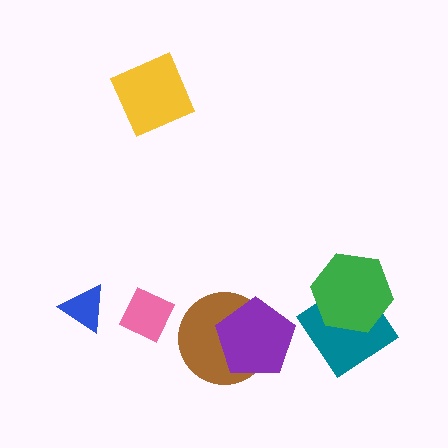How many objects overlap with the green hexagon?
1 object overlaps with the green hexagon.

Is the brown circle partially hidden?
Yes, it is partially covered by another shape.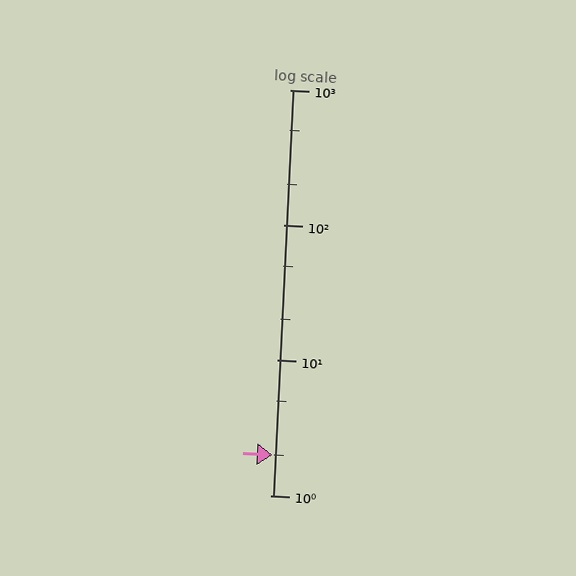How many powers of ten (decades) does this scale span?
The scale spans 3 decades, from 1 to 1000.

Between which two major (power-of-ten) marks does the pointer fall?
The pointer is between 1 and 10.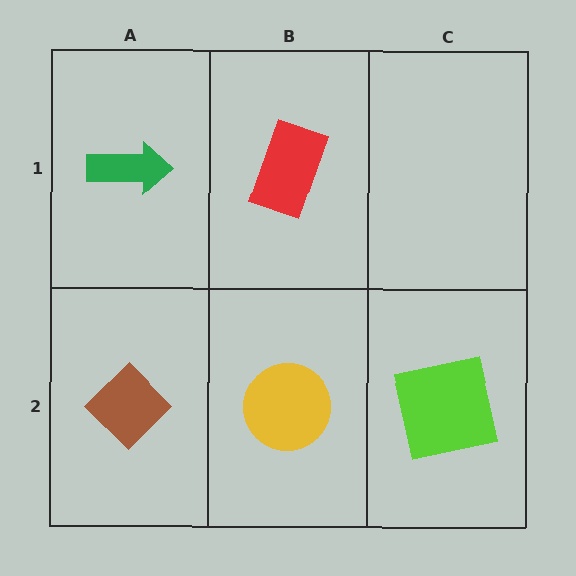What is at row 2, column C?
A lime square.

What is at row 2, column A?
A brown diamond.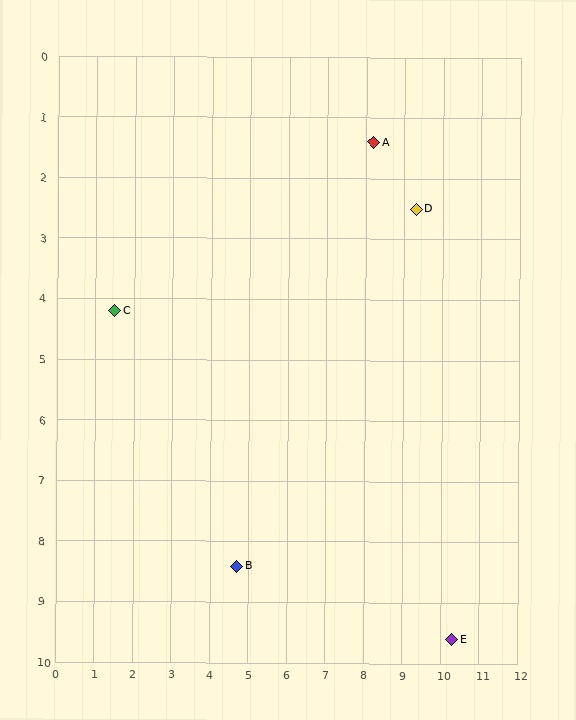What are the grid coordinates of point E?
Point E is at approximately (10.3, 9.6).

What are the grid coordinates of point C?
Point C is at approximately (1.5, 4.2).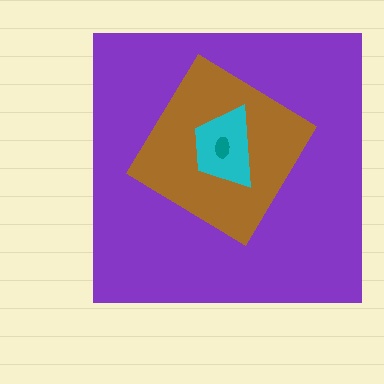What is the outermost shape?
The purple square.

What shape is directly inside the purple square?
The brown diamond.